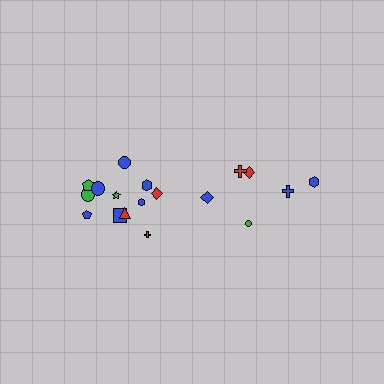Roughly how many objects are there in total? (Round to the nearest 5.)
Roughly 20 objects in total.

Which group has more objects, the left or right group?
The left group.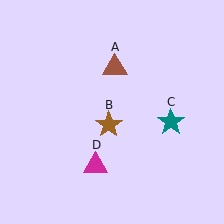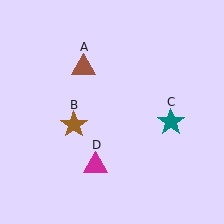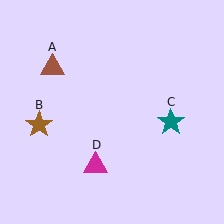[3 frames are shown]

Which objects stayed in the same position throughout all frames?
Teal star (object C) and magenta triangle (object D) remained stationary.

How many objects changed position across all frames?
2 objects changed position: brown triangle (object A), brown star (object B).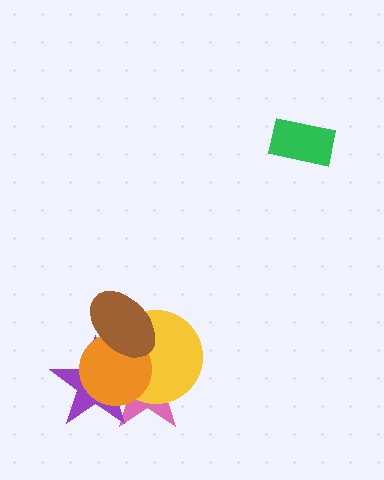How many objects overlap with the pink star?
4 objects overlap with the pink star.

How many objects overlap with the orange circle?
4 objects overlap with the orange circle.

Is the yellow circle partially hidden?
Yes, it is partially covered by another shape.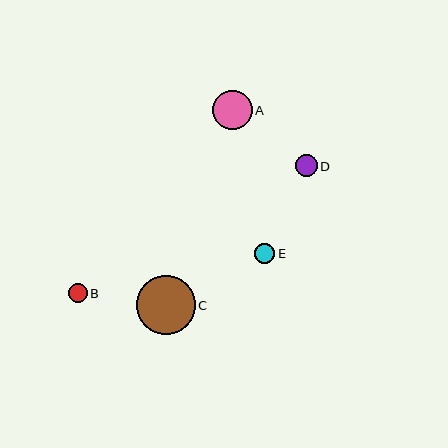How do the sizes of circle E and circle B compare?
Circle E and circle B are approximately the same size.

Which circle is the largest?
Circle C is the largest with a size of approximately 59 pixels.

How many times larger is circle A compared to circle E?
Circle A is approximately 2.0 times the size of circle E.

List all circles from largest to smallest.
From largest to smallest: C, A, D, E, B.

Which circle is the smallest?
Circle B is the smallest with a size of approximately 18 pixels.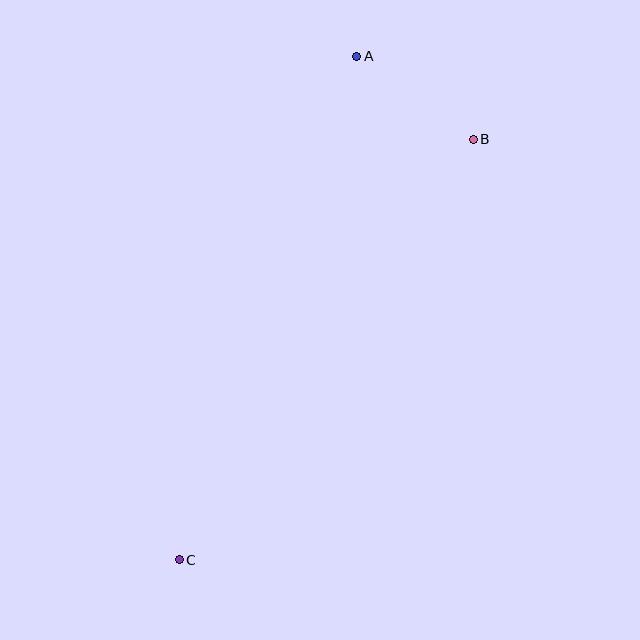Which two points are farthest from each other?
Points A and C are farthest from each other.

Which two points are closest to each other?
Points A and B are closest to each other.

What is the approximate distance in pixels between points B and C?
The distance between B and C is approximately 513 pixels.